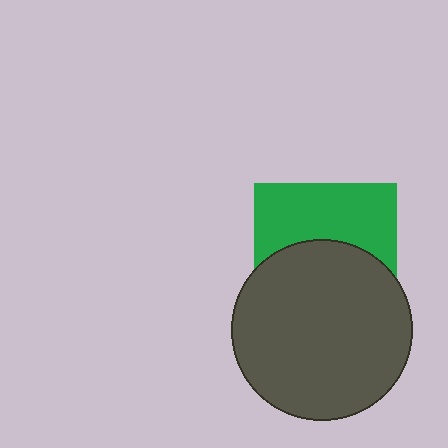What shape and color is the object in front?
The object in front is a dark gray circle.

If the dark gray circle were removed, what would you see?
You would see the complete green square.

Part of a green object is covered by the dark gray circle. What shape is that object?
It is a square.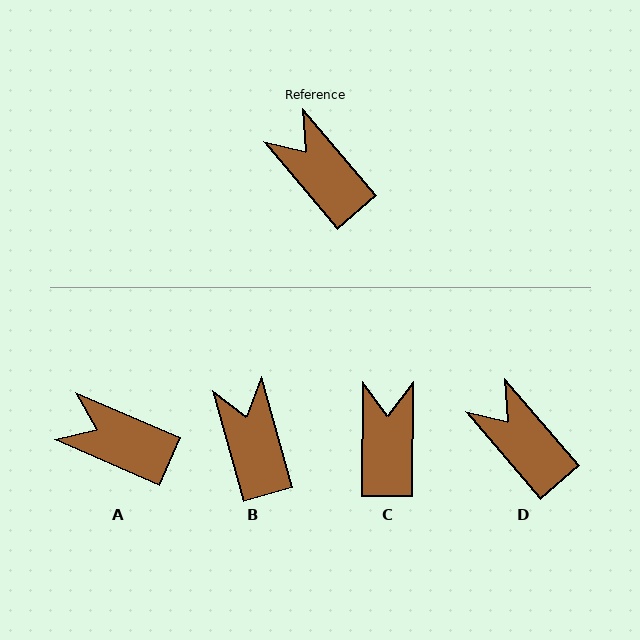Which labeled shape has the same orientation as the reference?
D.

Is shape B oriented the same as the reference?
No, it is off by about 25 degrees.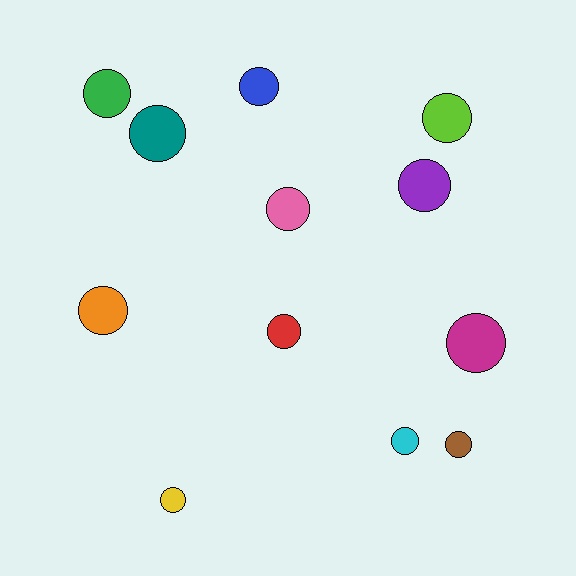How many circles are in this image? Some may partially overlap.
There are 12 circles.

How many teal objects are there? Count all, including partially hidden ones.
There is 1 teal object.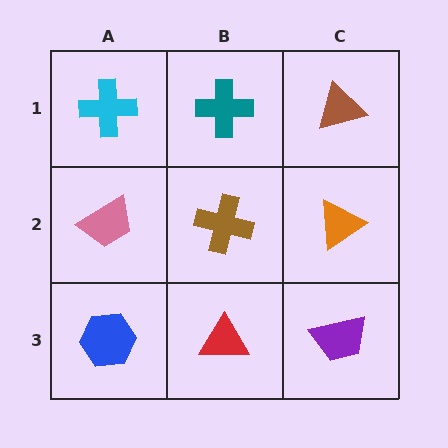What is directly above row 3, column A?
A pink trapezoid.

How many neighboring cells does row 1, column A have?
2.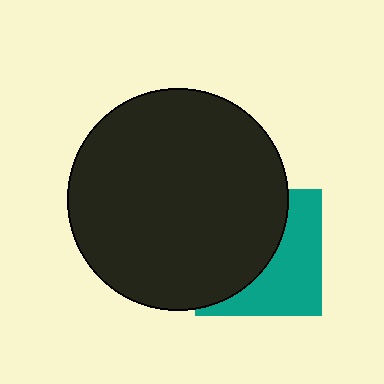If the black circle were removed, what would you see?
You would see the complete teal square.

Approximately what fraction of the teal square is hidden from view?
Roughly 55% of the teal square is hidden behind the black circle.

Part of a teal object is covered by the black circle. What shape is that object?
It is a square.